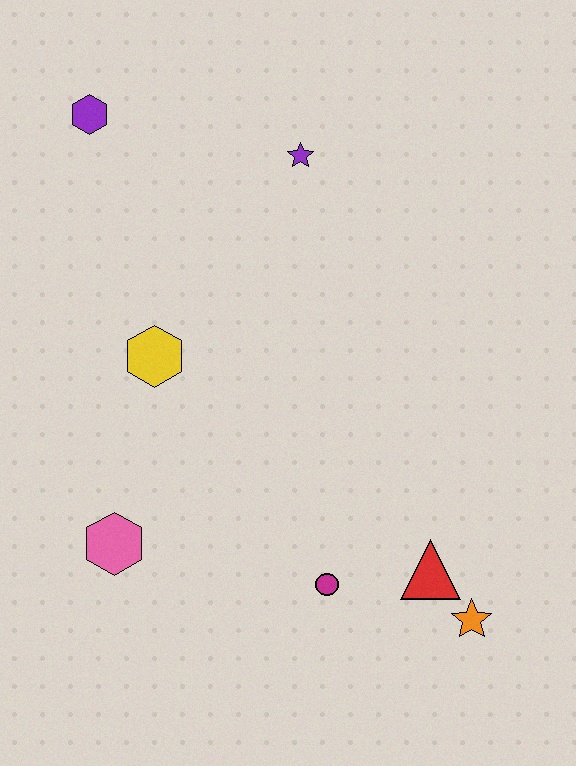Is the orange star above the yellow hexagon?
No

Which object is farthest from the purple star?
The orange star is farthest from the purple star.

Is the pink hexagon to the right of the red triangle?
No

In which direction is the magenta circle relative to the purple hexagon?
The magenta circle is below the purple hexagon.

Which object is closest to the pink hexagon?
The yellow hexagon is closest to the pink hexagon.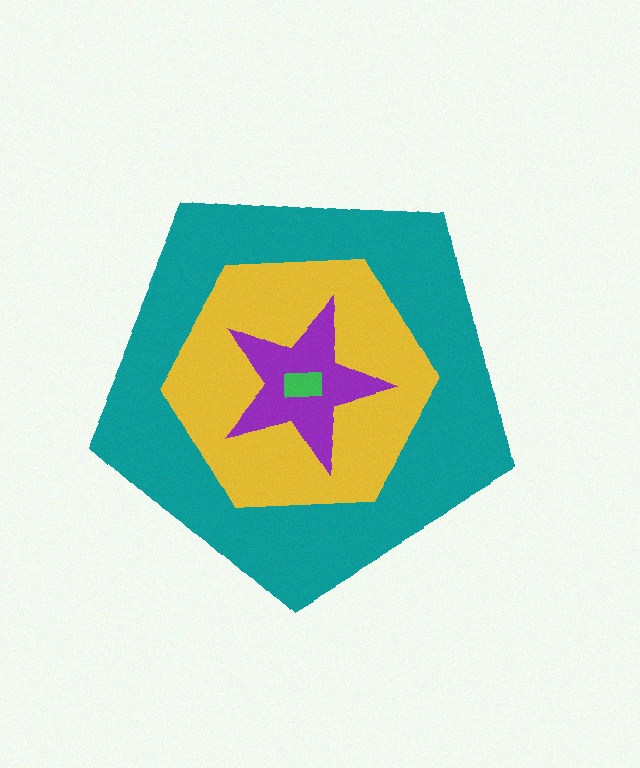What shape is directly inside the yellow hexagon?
The purple star.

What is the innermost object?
The green rectangle.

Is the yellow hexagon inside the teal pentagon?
Yes.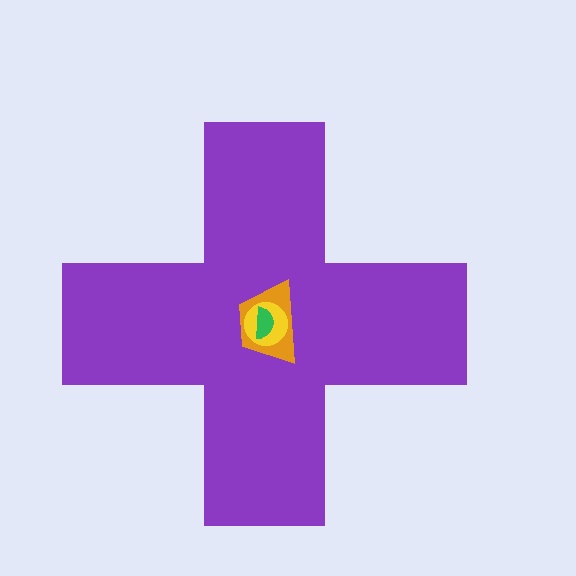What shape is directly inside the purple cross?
The orange trapezoid.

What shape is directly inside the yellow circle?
The green semicircle.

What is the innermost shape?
The green semicircle.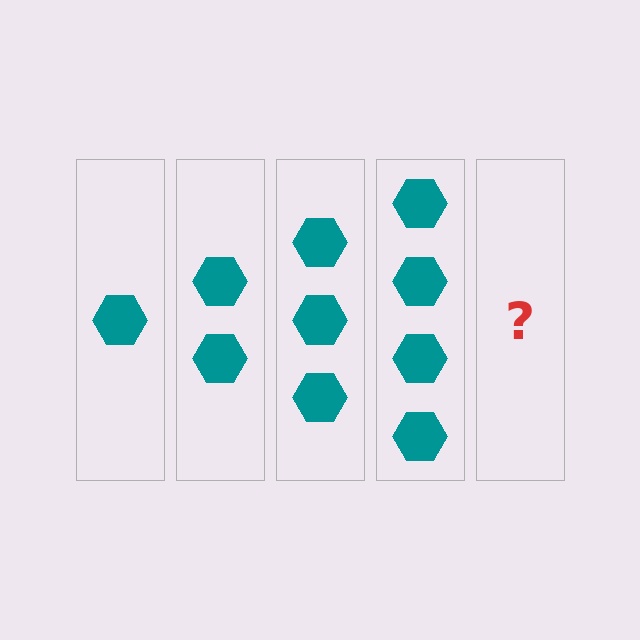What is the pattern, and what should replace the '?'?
The pattern is that each step adds one more hexagon. The '?' should be 5 hexagons.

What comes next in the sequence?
The next element should be 5 hexagons.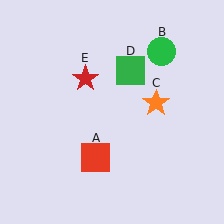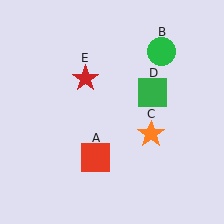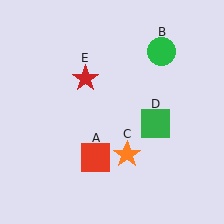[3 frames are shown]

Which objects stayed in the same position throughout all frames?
Red square (object A) and green circle (object B) and red star (object E) remained stationary.